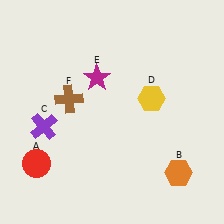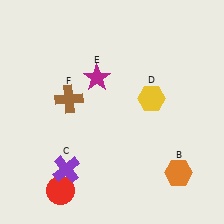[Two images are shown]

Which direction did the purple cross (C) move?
The purple cross (C) moved down.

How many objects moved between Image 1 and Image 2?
2 objects moved between the two images.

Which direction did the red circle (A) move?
The red circle (A) moved down.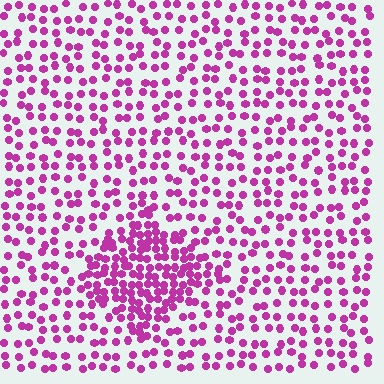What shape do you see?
I see a diamond.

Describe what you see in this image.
The image contains small magenta elements arranged at two different densities. A diamond-shaped region is visible where the elements are more densely packed than the surrounding area.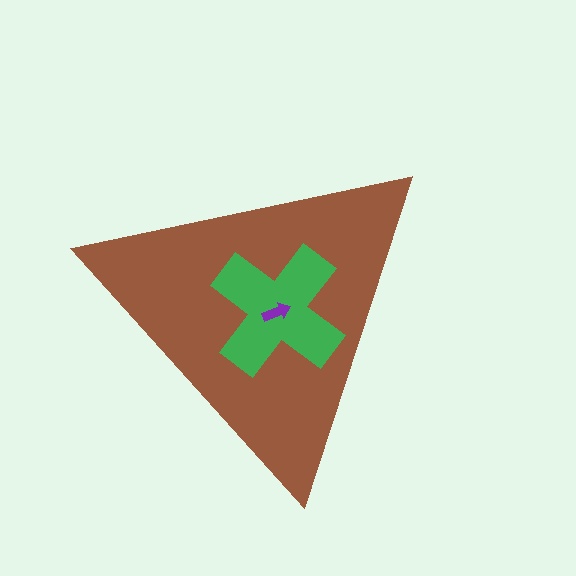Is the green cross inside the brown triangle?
Yes.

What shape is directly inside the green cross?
The purple arrow.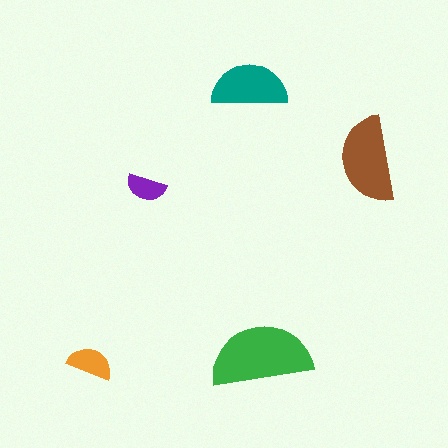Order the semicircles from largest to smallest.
the green one, the brown one, the teal one, the orange one, the purple one.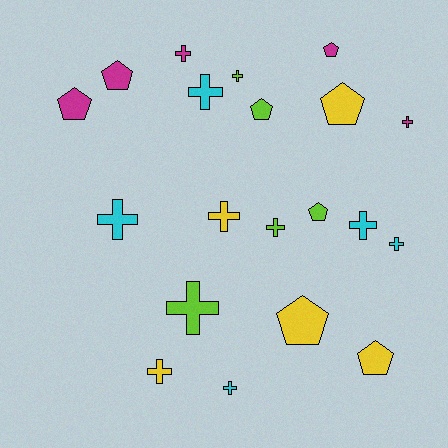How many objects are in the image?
There are 20 objects.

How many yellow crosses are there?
There are 2 yellow crosses.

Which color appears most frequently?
Yellow, with 5 objects.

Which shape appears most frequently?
Cross, with 12 objects.